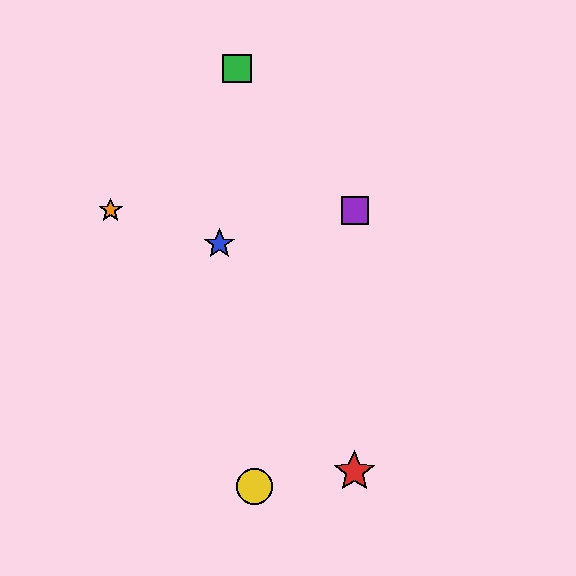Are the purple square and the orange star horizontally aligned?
Yes, both are at y≈210.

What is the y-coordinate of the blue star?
The blue star is at y≈244.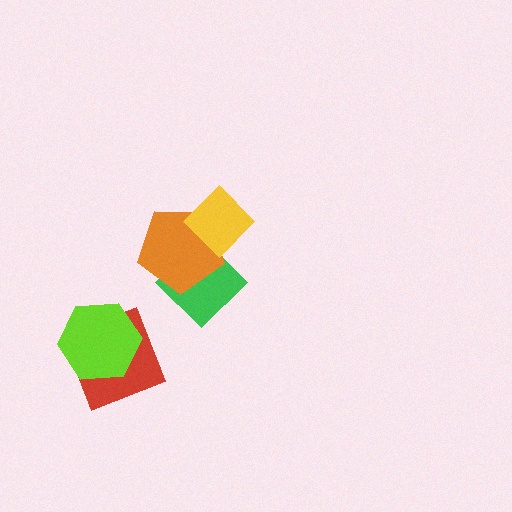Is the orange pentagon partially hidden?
Yes, it is partially covered by another shape.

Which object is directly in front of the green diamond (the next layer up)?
The orange pentagon is directly in front of the green diamond.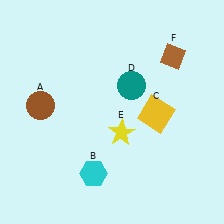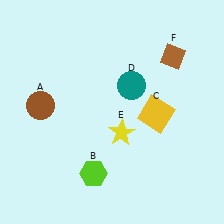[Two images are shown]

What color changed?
The hexagon (B) changed from cyan in Image 1 to lime in Image 2.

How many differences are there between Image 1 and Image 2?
There is 1 difference between the two images.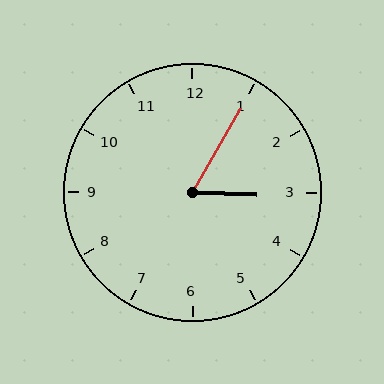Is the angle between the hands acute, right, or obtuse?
It is acute.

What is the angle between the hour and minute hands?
Approximately 62 degrees.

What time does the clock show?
3:05.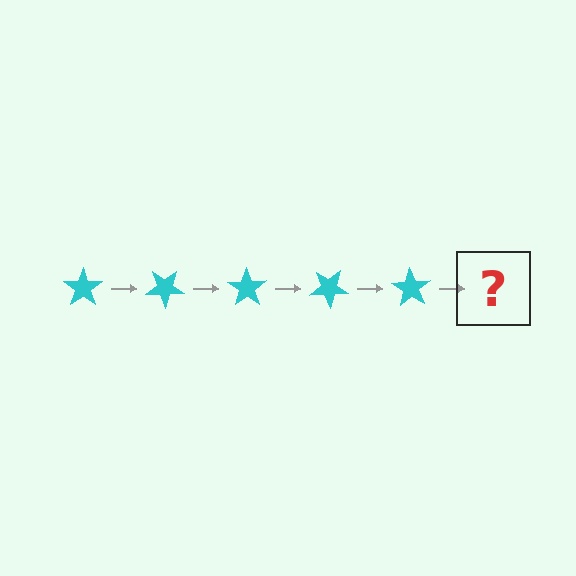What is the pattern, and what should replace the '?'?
The pattern is that the star rotates 35 degrees each step. The '?' should be a cyan star rotated 175 degrees.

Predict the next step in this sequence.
The next step is a cyan star rotated 175 degrees.